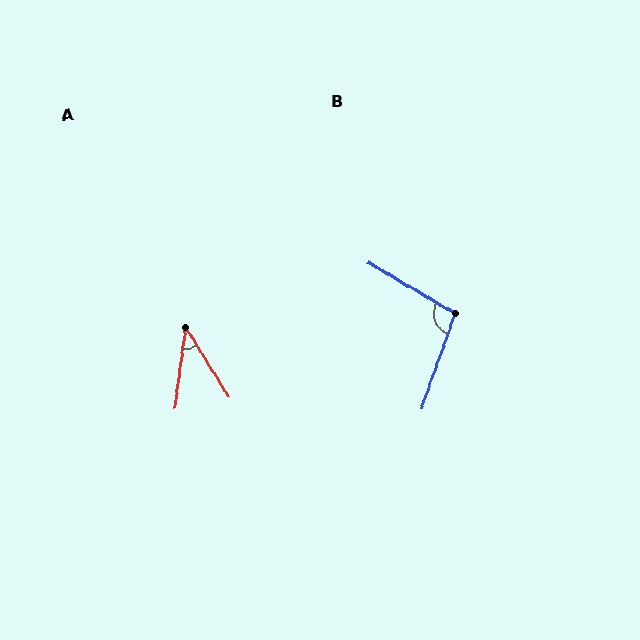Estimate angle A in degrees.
Approximately 39 degrees.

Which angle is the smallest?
A, at approximately 39 degrees.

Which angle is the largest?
B, at approximately 101 degrees.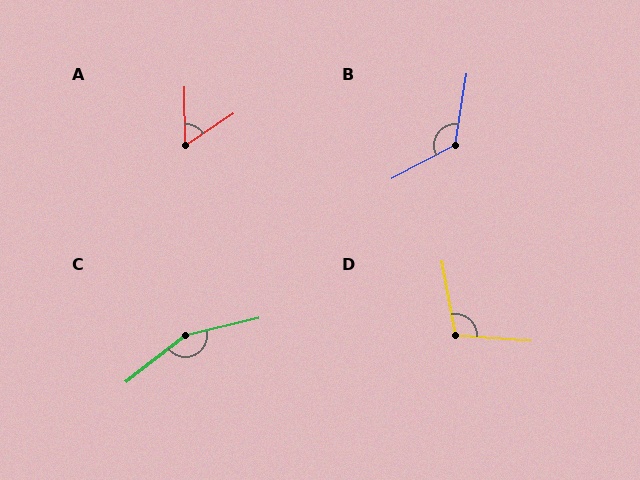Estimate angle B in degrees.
Approximately 127 degrees.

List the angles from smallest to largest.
A (57°), D (104°), B (127°), C (155°).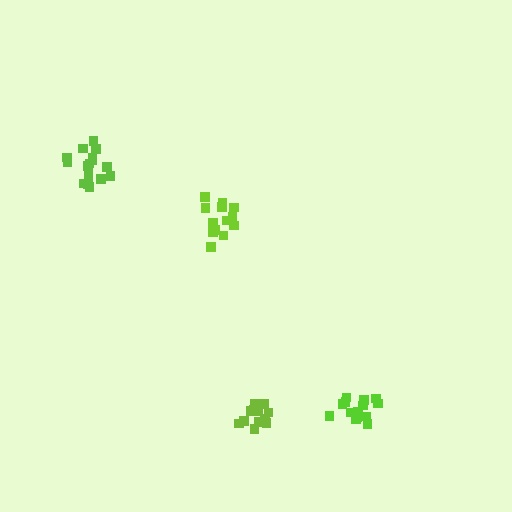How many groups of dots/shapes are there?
There are 4 groups.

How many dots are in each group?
Group 1: 18 dots, Group 2: 13 dots, Group 3: 14 dots, Group 4: 13 dots (58 total).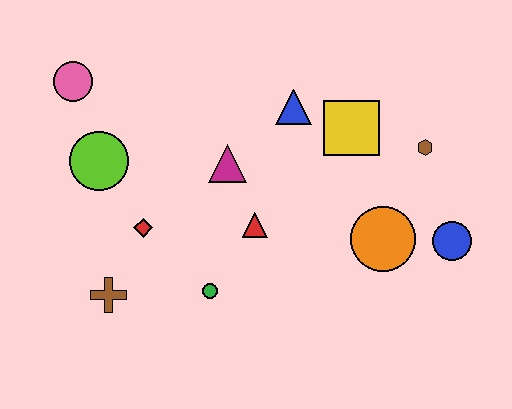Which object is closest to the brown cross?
The red diamond is closest to the brown cross.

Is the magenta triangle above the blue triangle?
No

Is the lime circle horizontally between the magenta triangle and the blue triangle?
No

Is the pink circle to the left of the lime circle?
Yes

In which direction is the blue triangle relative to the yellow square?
The blue triangle is to the left of the yellow square.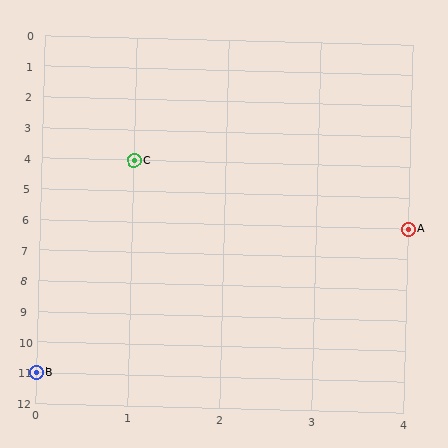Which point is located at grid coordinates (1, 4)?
Point C is at (1, 4).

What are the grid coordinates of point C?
Point C is at grid coordinates (1, 4).